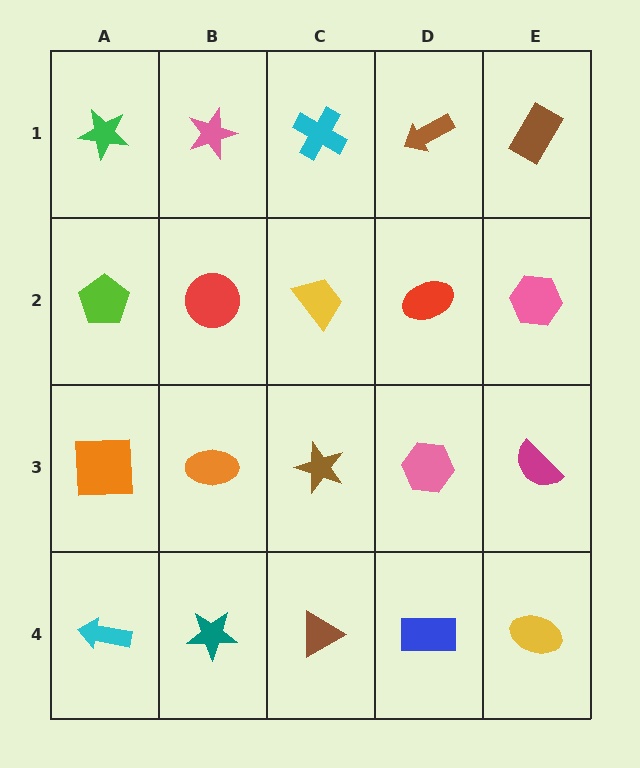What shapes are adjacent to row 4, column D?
A pink hexagon (row 3, column D), a brown triangle (row 4, column C), a yellow ellipse (row 4, column E).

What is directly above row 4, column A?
An orange square.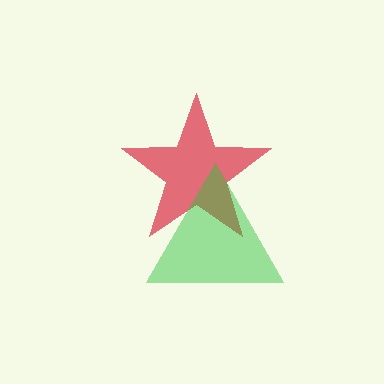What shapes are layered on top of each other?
The layered shapes are: a red star, a green triangle.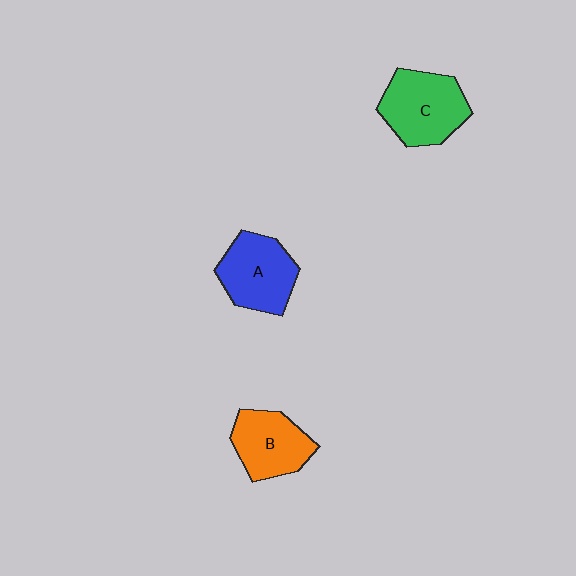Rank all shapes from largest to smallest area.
From largest to smallest: C (green), A (blue), B (orange).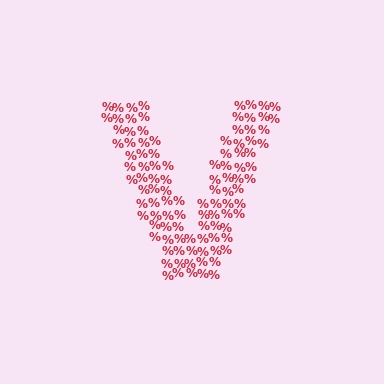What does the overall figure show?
The overall figure shows the letter V.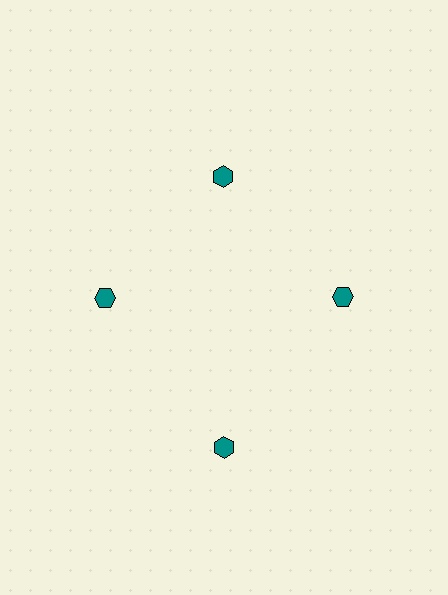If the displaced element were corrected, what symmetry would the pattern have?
It would have 4-fold rotational symmetry — the pattern would map onto itself every 90 degrees.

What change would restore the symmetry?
The symmetry would be restored by moving it inward, back onto the ring so that all 4 hexagons sit at equal angles and equal distance from the center.